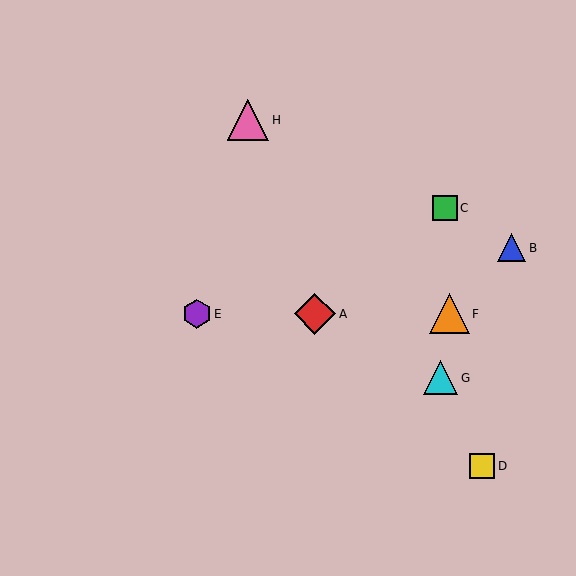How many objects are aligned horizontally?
3 objects (A, E, F) are aligned horizontally.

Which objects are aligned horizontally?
Objects A, E, F are aligned horizontally.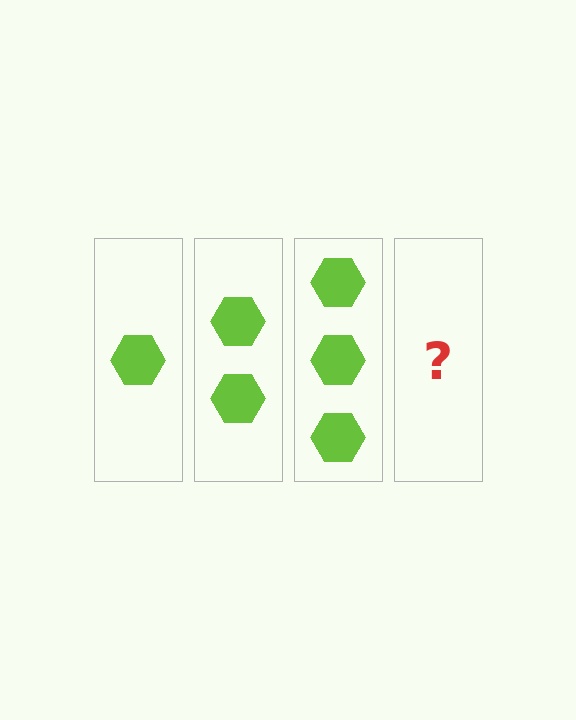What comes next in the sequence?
The next element should be 4 hexagons.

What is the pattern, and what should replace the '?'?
The pattern is that each step adds one more hexagon. The '?' should be 4 hexagons.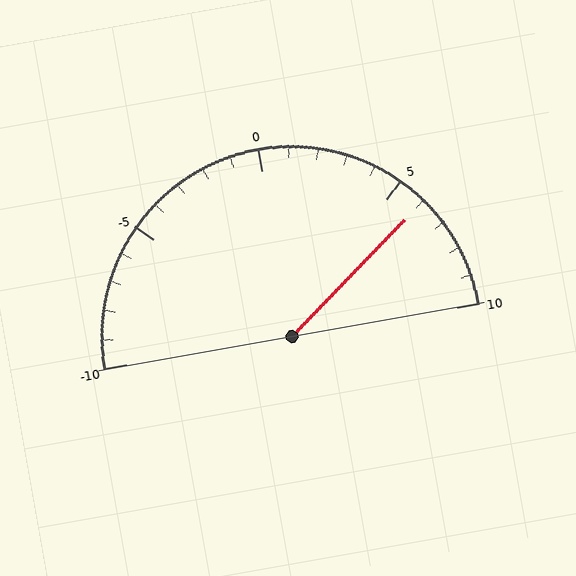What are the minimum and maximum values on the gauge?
The gauge ranges from -10 to 10.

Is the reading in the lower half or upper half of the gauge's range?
The reading is in the upper half of the range (-10 to 10).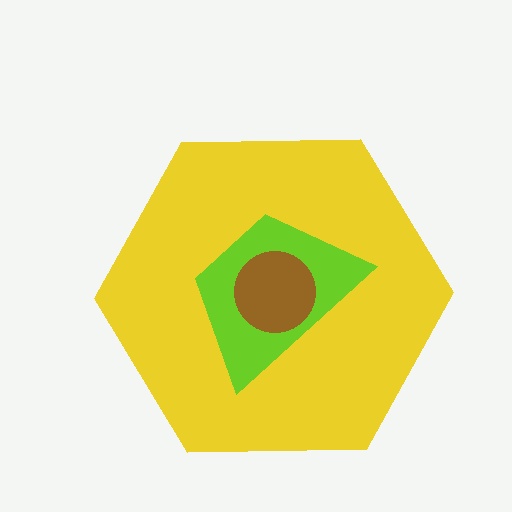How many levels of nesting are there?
3.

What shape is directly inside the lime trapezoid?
The brown circle.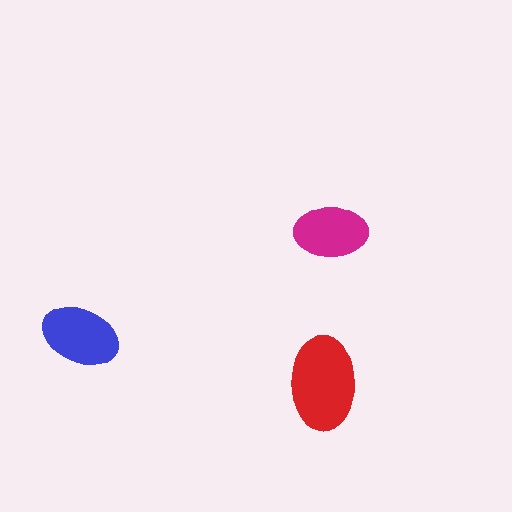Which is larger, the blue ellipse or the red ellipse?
The red one.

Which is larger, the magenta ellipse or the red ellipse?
The red one.